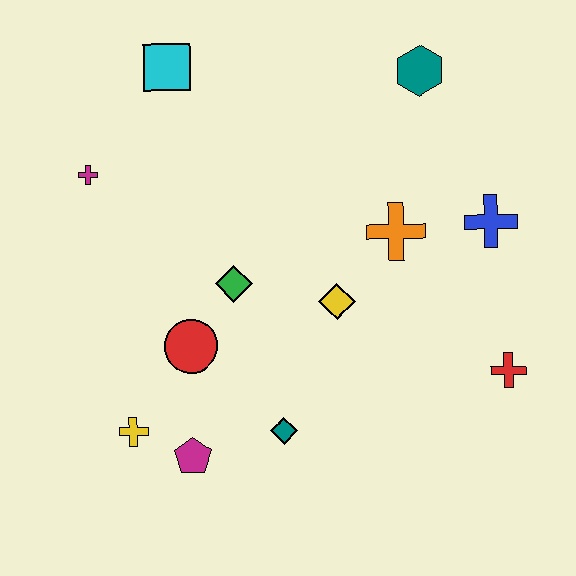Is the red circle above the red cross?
Yes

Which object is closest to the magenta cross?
The cyan square is closest to the magenta cross.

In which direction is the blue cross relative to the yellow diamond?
The blue cross is to the right of the yellow diamond.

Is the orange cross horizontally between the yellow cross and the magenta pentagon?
No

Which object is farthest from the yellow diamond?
The cyan square is farthest from the yellow diamond.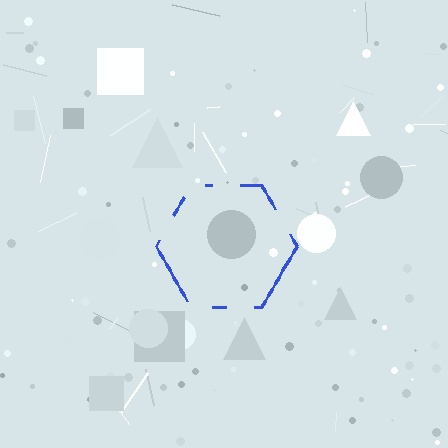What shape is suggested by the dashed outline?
The dashed outline suggests a hexagon.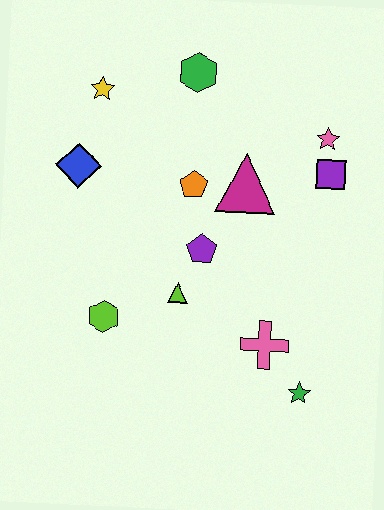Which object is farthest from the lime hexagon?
The pink star is farthest from the lime hexagon.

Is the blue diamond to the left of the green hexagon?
Yes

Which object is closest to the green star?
The pink cross is closest to the green star.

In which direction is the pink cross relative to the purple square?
The pink cross is below the purple square.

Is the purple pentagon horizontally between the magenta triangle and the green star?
No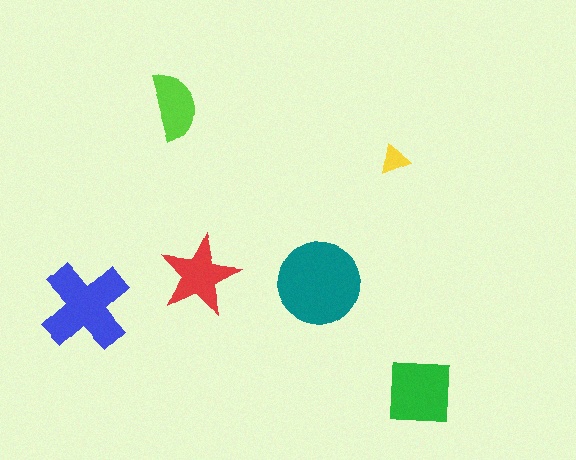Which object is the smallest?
The yellow triangle.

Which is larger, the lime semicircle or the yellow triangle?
The lime semicircle.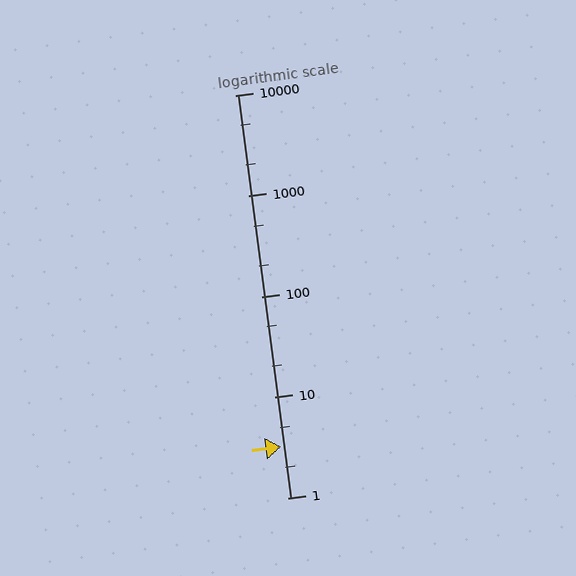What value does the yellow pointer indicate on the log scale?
The pointer indicates approximately 3.2.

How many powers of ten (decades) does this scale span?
The scale spans 4 decades, from 1 to 10000.